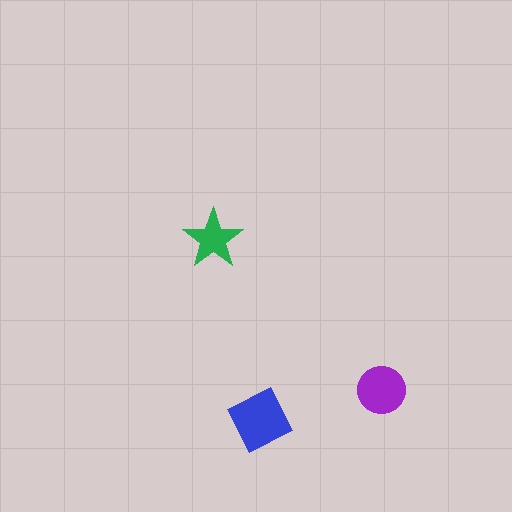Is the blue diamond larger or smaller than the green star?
Larger.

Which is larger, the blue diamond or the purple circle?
The blue diamond.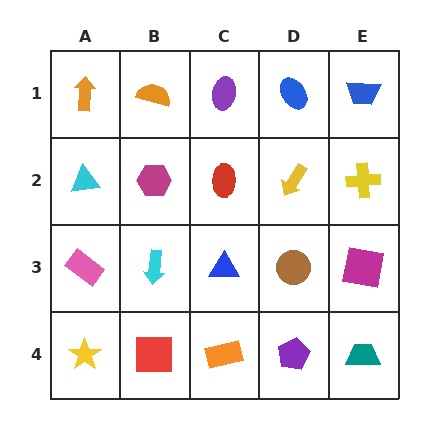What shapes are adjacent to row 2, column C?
A purple ellipse (row 1, column C), a blue triangle (row 3, column C), a magenta hexagon (row 2, column B), a yellow arrow (row 2, column D).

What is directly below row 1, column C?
A red ellipse.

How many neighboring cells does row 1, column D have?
3.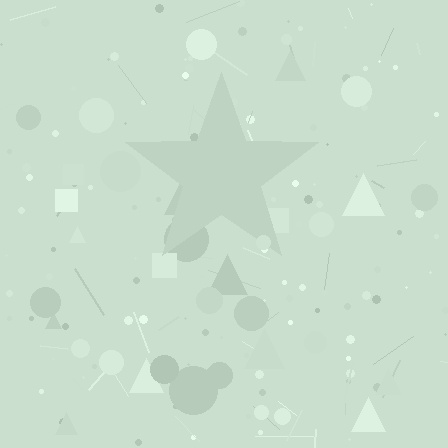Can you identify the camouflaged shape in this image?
The camouflaged shape is a star.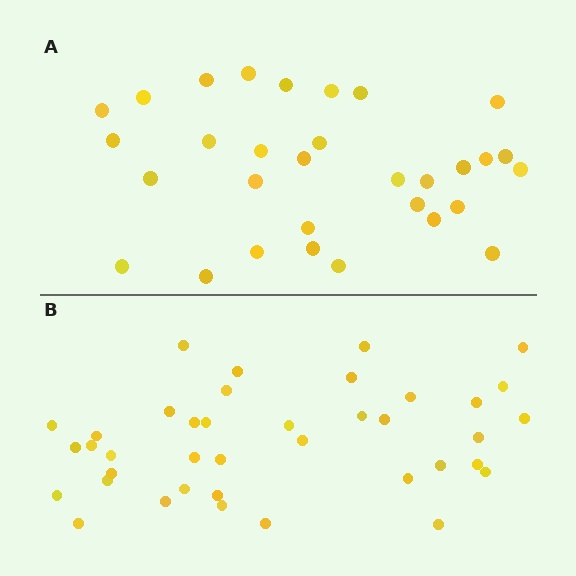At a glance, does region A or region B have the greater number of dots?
Region B (the bottom region) has more dots.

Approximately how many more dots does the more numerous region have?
Region B has roughly 8 or so more dots than region A.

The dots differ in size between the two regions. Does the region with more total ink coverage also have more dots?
No. Region A has more total ink coverage because its dots are larger, but region B actually contains more individual dots. Total area can be misleading — the number of items is what matters here.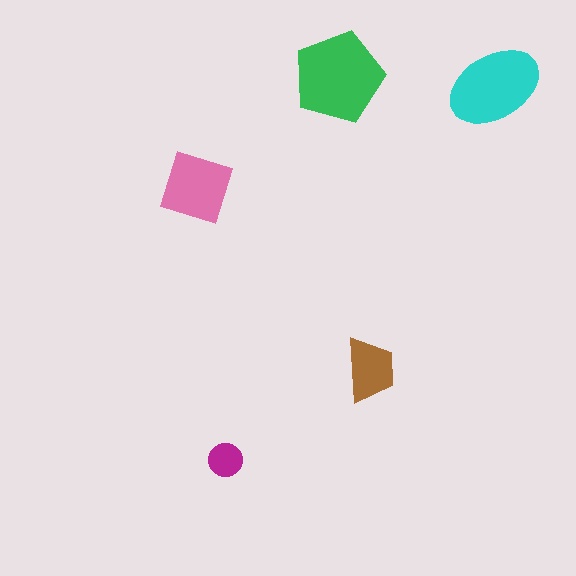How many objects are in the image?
There are 5 objects in the image.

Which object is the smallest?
The magenta circle.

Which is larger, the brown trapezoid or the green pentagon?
The green pentagon.